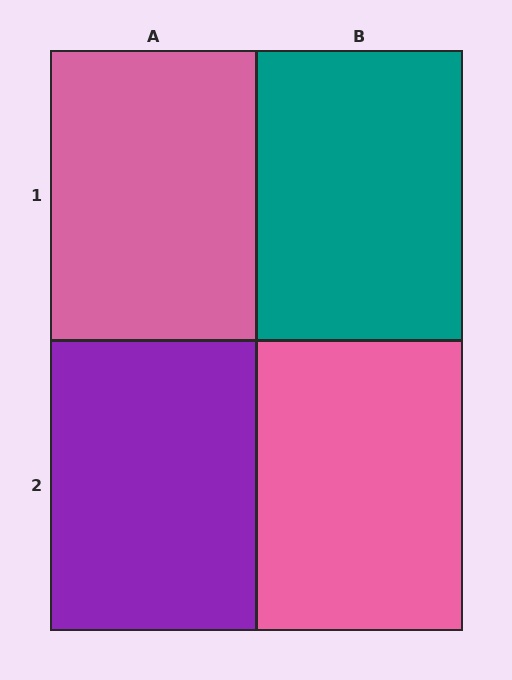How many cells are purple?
1 cell is purple.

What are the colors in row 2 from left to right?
Purple, pink.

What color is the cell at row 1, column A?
Pink.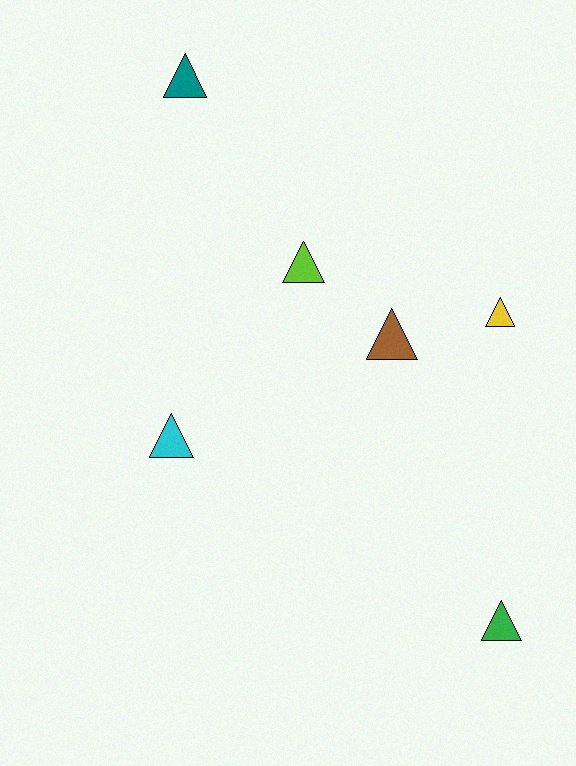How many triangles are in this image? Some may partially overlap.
There are 6 triangles.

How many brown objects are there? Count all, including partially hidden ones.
There is 1 brown object.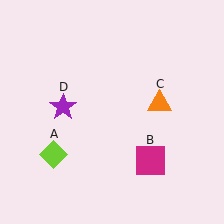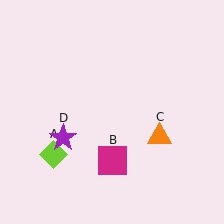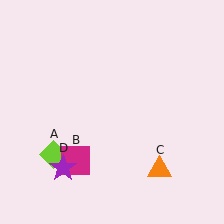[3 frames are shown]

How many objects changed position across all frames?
3 objects changed position: magenta square (object B), orange triangle (object C), purple star (object D).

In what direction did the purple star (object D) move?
The purple star (object D) moved down.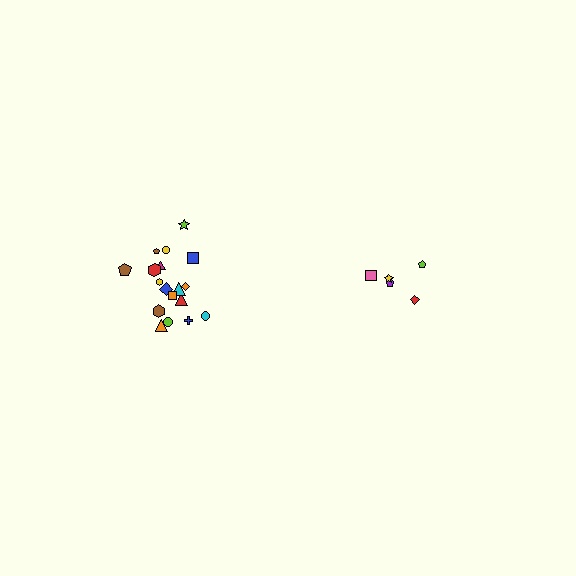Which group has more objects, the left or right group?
The left group.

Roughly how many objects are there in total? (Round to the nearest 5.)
Roughly 25 objects in total.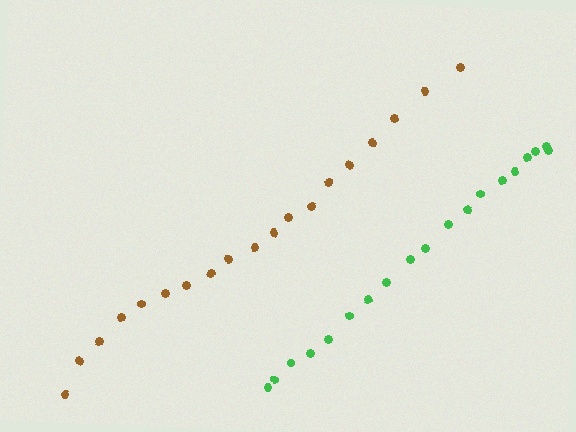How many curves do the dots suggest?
There are 2 distinct paths.